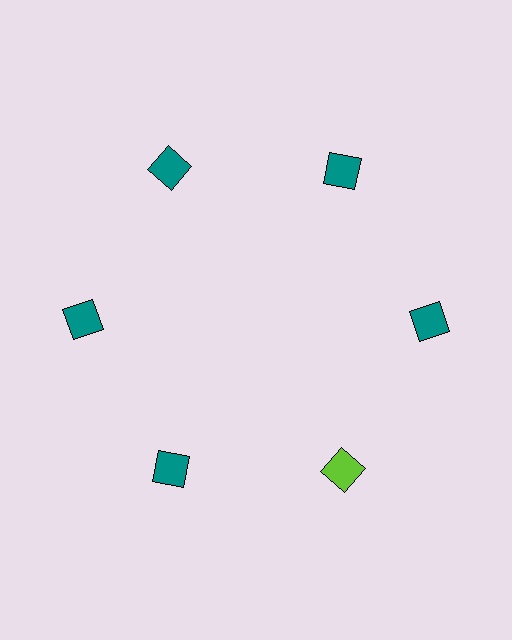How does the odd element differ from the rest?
It has a different color: lime instead of teal.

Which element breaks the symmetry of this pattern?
The lime diamond at roughly the 5 o'clock position breaks the symmetry. All other shapes are teal diamonds.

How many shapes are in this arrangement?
There are 6 shapes arranged in a ring pattern.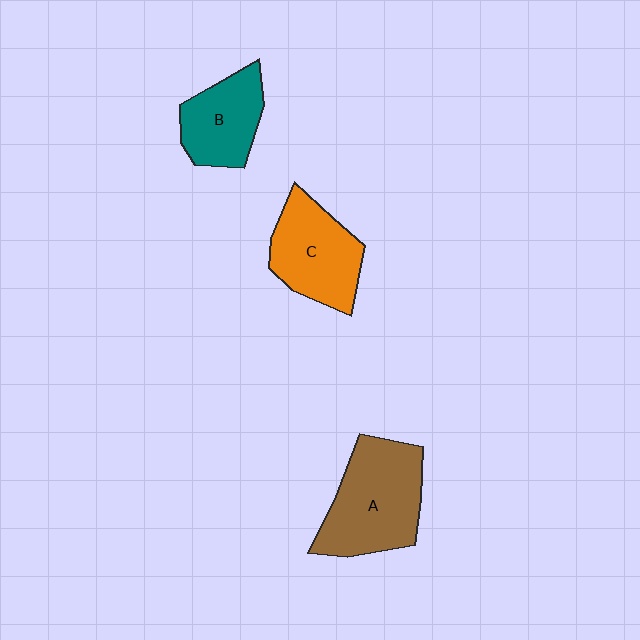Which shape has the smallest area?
Shape B (teal).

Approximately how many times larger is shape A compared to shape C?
Approximately 1.2 times.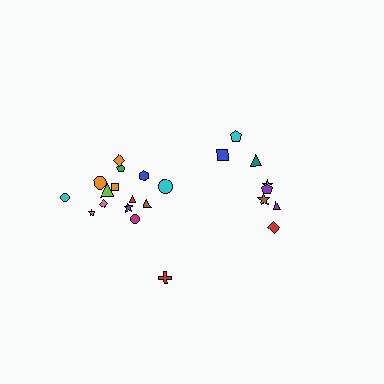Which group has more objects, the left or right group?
The left group.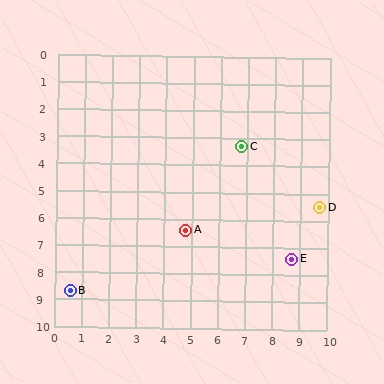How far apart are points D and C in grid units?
Points D and C are about 3.6 grid units apart.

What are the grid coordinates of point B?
Point B is at approximately (0.6, 8.7).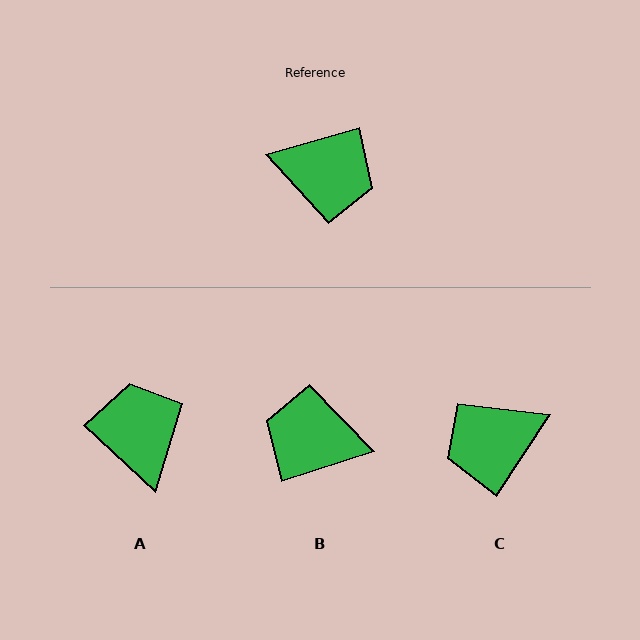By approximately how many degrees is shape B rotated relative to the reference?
Approximately 178 degrees clockwise.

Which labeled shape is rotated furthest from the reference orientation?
B, about 178 degrees away.